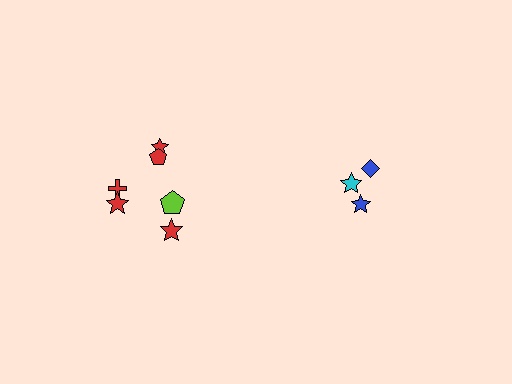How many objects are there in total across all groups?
There are 9 objects.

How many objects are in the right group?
There are 3 objects.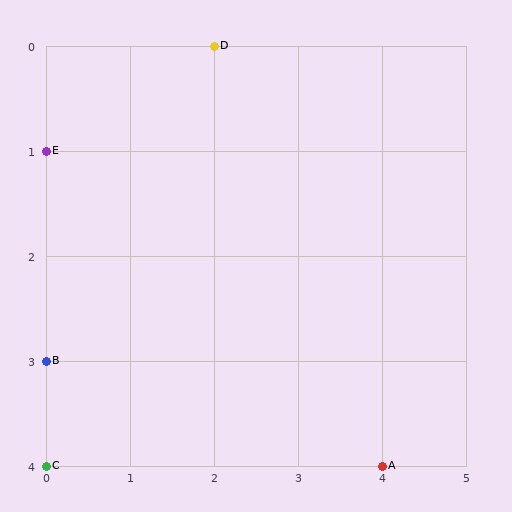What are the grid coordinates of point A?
Point A is at grid coordinates (4, 4).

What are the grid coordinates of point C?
Point C is at grid coordinates (0, 4).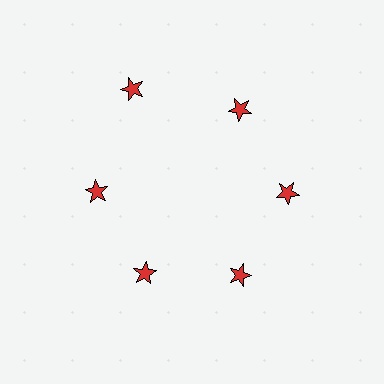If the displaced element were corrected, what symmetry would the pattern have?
It would have 6-fold rotational symmetry — the pattern would map onto itself every 60 degrees.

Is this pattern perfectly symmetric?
No. The 6 red stars are arranged in a ring, but one element near the 11 o'clock position is pushed outward from the center, breaking the 6-fold rotational symmetry.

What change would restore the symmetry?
The symmetry would be restored by moving it inward, back onto the ring so that all 6 stars sit at equal angles and equal distance from the center.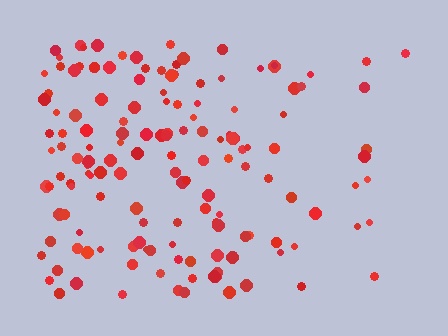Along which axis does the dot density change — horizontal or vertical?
Horizontal.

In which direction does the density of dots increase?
From right to left, with the left side densest.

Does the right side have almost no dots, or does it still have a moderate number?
Still a moderate number, just noticeably fewer than the left.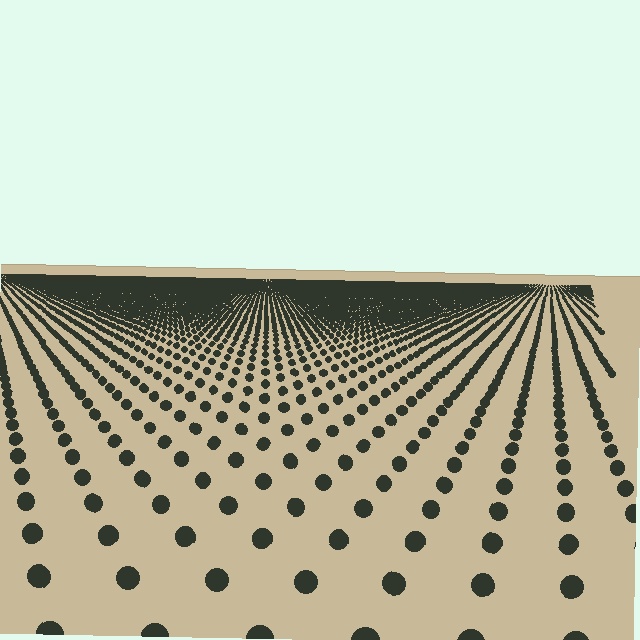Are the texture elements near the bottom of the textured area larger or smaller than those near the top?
Larger. Near the bottom, elements are closer to the viewer and appear at a bigger on-screen size.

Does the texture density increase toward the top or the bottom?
Density increases toward the top.